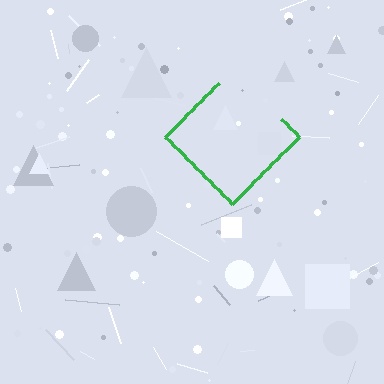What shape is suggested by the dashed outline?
The dashed outline suggests a diamond.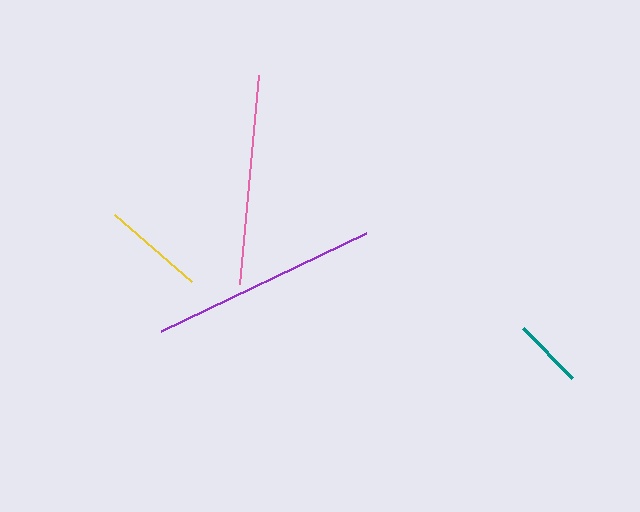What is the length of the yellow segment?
The yellow segment is approximately 101 pixels long.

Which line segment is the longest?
The purple line is the longest at approximately 227 pixels.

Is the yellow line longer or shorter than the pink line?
The pink line is longer than the yellow line.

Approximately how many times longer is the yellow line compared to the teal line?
The yellow line is approximately 1.5 times the length of the teal line.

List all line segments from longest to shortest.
From longest to shortest: purple, pink, yellow, teal.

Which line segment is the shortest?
The teal line is the shortest at approximately 70 pixels.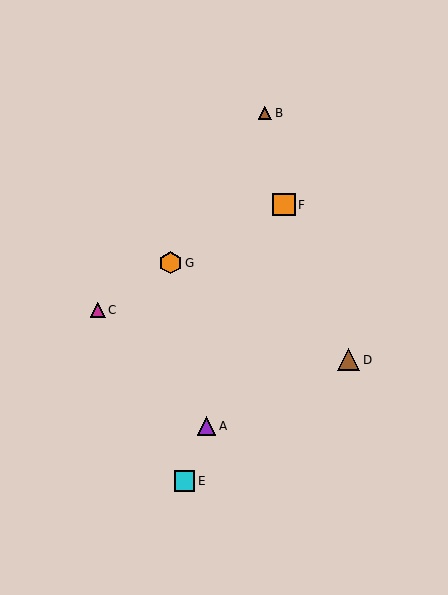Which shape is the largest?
The brown triangle (labeled D) is the largest.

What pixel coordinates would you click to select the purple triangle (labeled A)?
Click at (206, 426) to select the purple triangle A.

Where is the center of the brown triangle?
The center of the brown triangle is at (348, 360).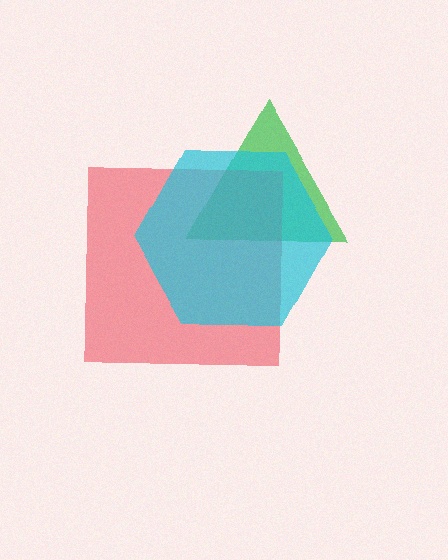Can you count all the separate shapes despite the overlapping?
Yes, there are 3 separate shapes.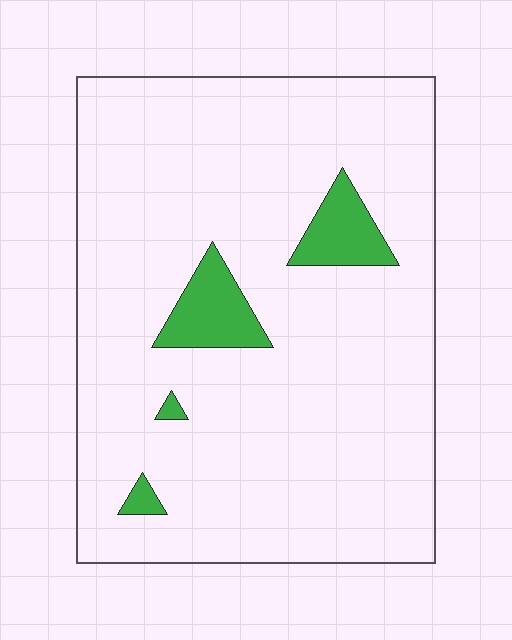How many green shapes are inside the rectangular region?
4.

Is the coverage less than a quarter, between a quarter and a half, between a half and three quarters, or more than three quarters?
Less than a quarter.